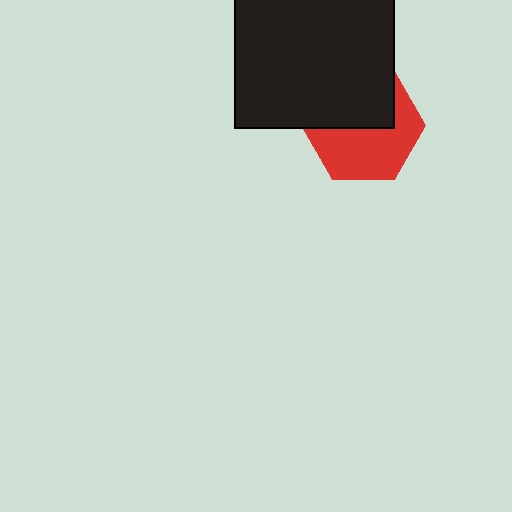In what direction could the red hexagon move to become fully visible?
The red hexagon could move down. That would shift it out from behind the black square entirely.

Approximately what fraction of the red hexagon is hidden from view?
Roughly 46% of the red hexagon is hidden behind the black square.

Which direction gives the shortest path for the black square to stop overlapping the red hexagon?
Moving up gives the shortest separation.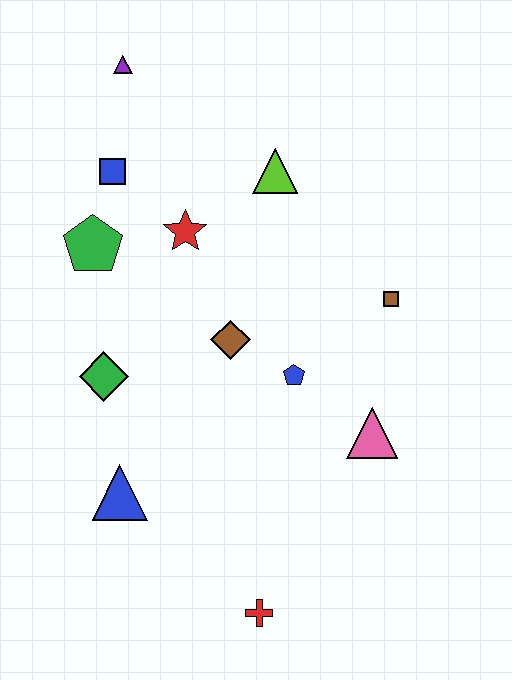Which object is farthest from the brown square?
The purple triangle is farthest from the brown square.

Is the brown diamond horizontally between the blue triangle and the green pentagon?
No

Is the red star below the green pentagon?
No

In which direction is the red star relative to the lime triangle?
The red star is to the left of the lime triangle.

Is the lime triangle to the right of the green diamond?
Yes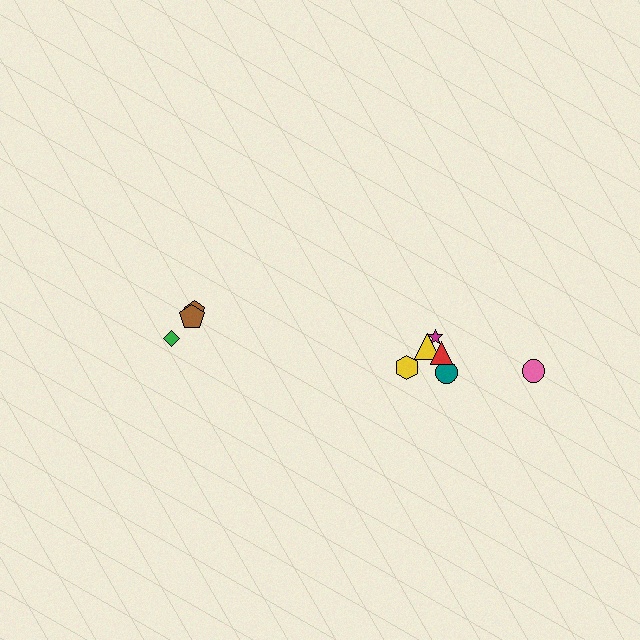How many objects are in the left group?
There are 3 objects.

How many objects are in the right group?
There are 6 objects.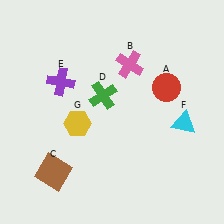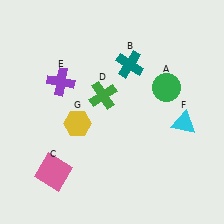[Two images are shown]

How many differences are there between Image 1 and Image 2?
There are 3 differences between the two images.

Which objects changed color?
A changed from red to green. B changed from pink to teal. C changed from brown to pink.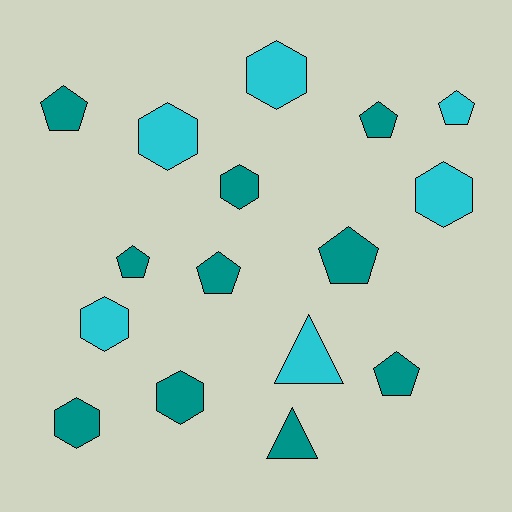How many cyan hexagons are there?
There are 4 cyan hexagons.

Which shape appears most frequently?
Pentagon, with 7 objects.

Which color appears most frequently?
Teal, with 10 objects.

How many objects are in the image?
There are 16 objects.